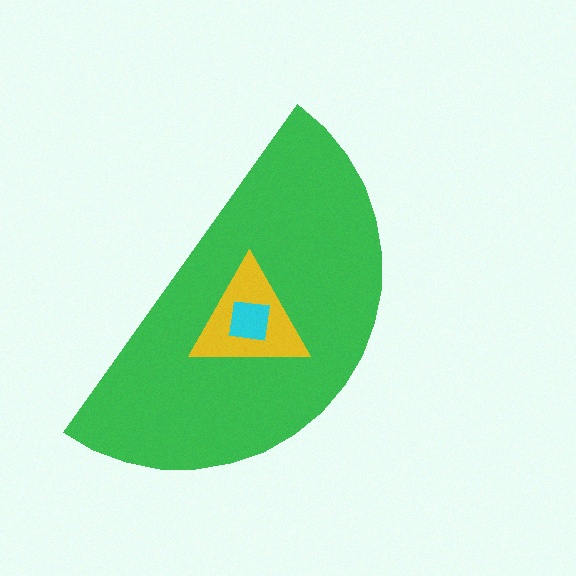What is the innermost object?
The cyan square.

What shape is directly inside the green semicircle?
The yellow triangle.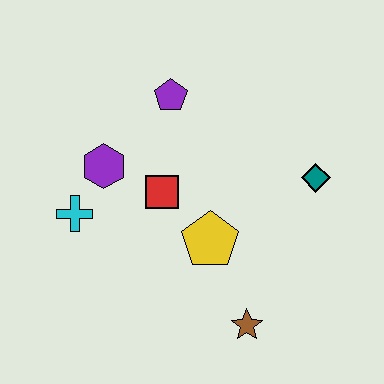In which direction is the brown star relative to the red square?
The brown star is below the red square.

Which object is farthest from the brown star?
The purple pentagon is farthest from the brown star.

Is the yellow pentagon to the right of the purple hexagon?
Yes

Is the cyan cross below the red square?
Yes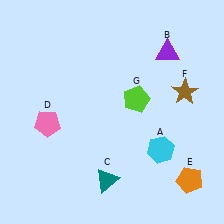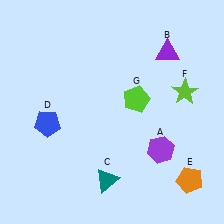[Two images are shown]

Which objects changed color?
A changed from cyan to purple. D changed from pink to blue. F changed from brown to lime.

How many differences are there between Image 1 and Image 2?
There are 3 differences between the two images.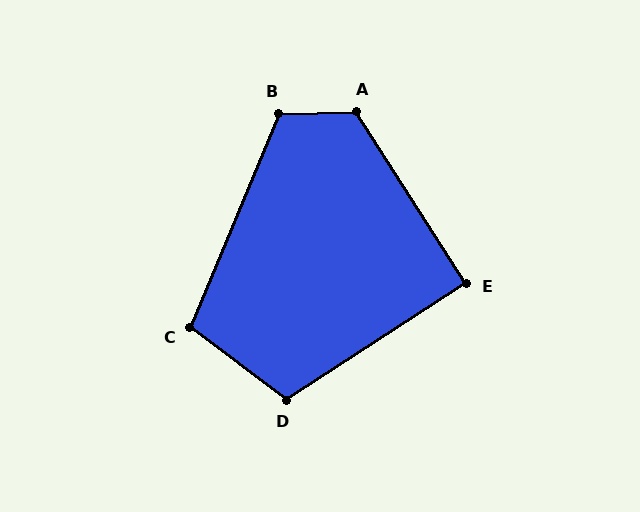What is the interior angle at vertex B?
Approximately 114 degrees (obtuse).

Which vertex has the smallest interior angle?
E, at approximately 91 degrees.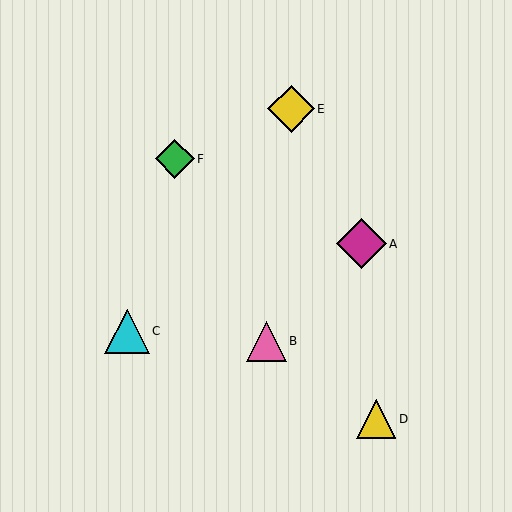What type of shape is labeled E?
Shape E is a yellow diamond.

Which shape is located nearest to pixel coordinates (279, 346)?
The pink triangle (labeled B) at (266, 341) is nearest to that location.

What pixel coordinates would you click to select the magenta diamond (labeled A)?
Click at (361, 244) to select the magenta diamond A.